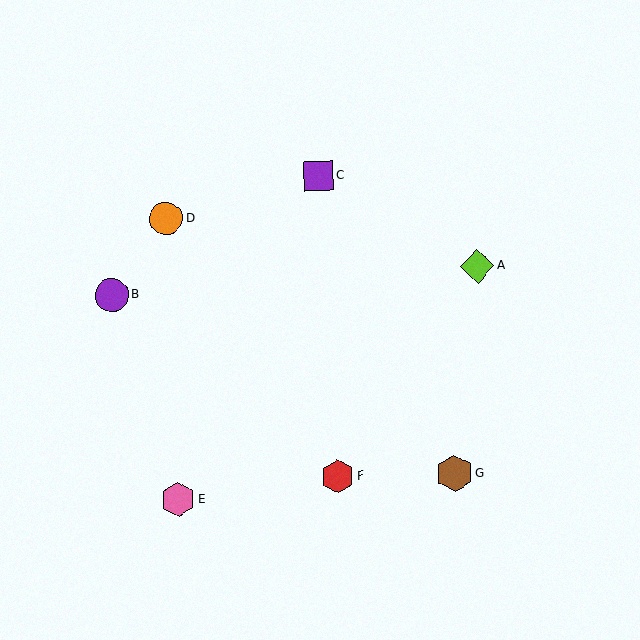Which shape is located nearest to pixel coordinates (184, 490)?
The pink hexagon (labeled E) at (178, 500) is nearest to that location.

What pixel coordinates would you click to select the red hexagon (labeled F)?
Click at (338, 477) to select the red hexagon F.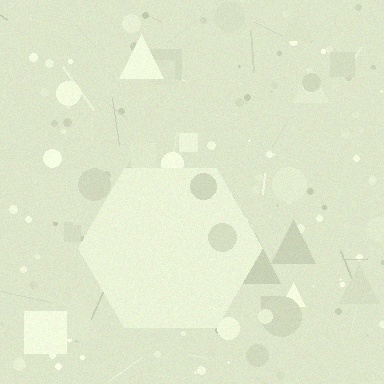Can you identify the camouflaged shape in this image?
The camouflaged shape is a hexagon.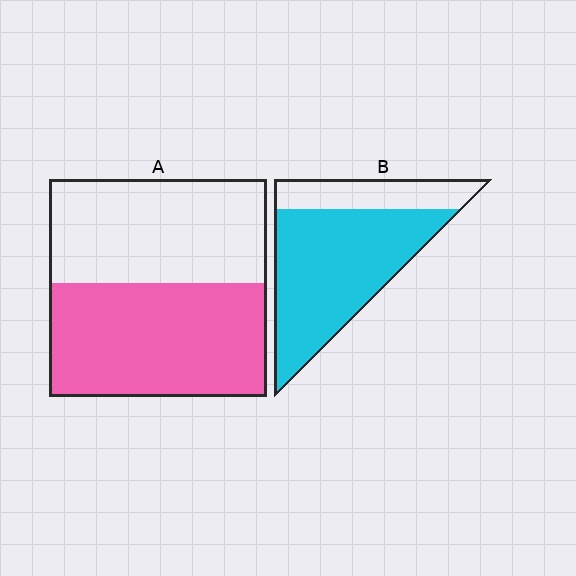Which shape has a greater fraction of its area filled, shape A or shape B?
Shape B.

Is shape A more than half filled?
Roughly half.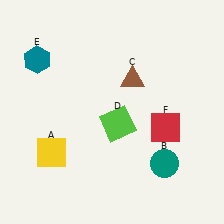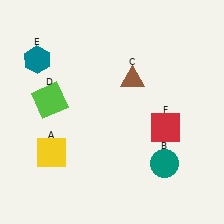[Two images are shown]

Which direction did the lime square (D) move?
The lime square (D) moved left.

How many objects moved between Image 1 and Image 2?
1 object moved between the two images.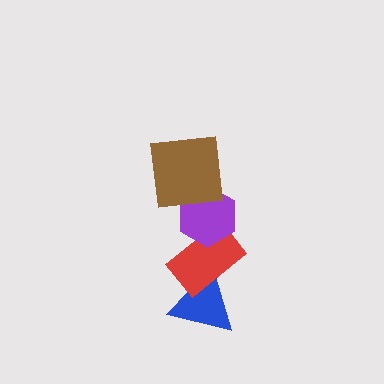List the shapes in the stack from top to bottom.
From top to bottom: the brown square, the purple hexagon, the red rectangle, the blue triangle.